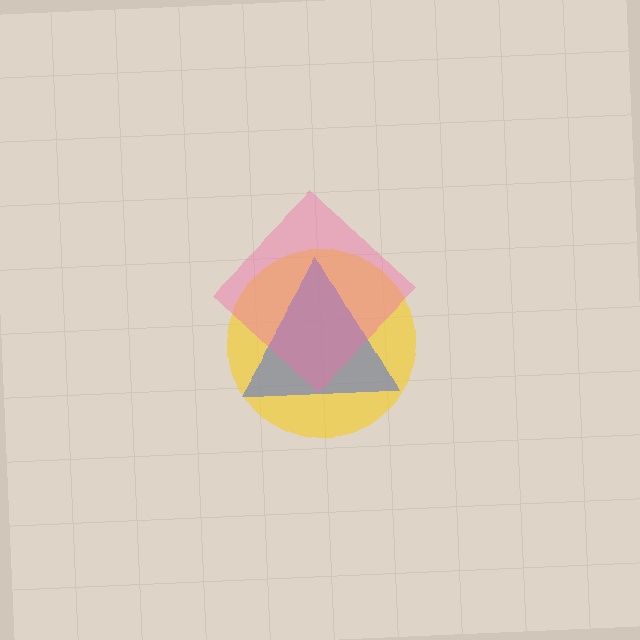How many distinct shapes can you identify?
There are 3 distinct shapes: a yellow circle, a blue triangle, a pink diamond.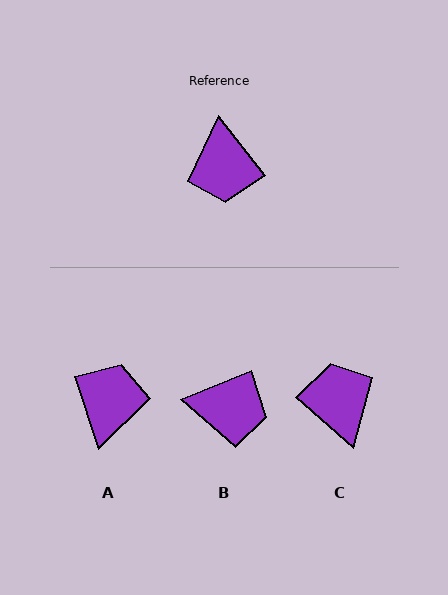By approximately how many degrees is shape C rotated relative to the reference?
Approximately 170 degrees clockwise.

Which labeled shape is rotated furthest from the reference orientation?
C, about 170 degrees away.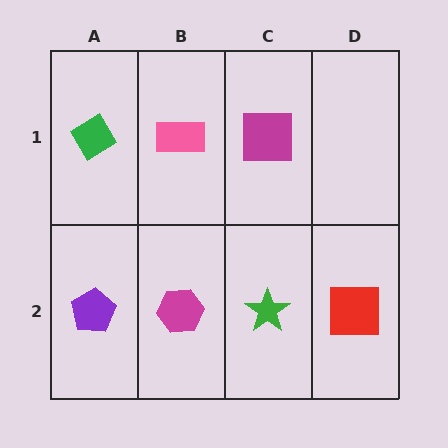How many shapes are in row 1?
3 shapes.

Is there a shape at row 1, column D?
No, that cell is empty.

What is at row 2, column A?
A purple pentagon.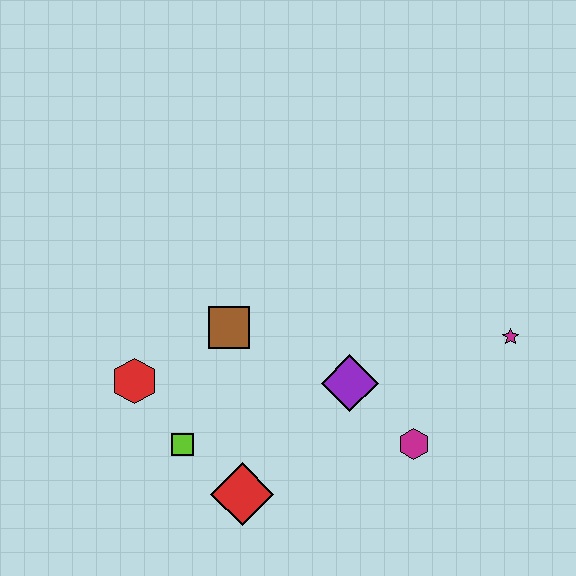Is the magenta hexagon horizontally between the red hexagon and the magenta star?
Yes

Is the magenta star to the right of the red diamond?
Yes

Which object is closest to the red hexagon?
The lime square is closest to the red hexagon.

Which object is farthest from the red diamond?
The magenta star is farthest from the red diamond.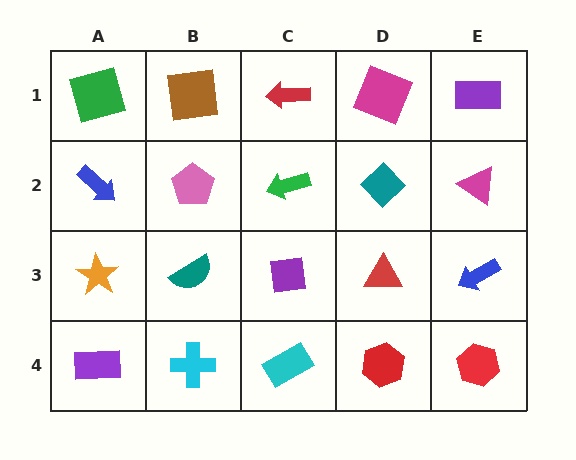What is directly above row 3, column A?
A blue arrow.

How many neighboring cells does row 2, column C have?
4.